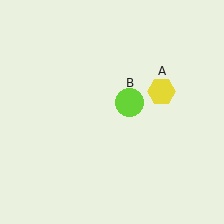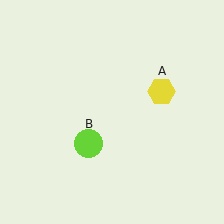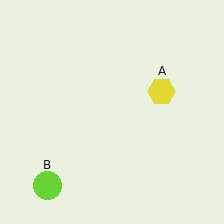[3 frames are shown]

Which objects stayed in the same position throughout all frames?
Yellow hexagon (object A) remained stationary.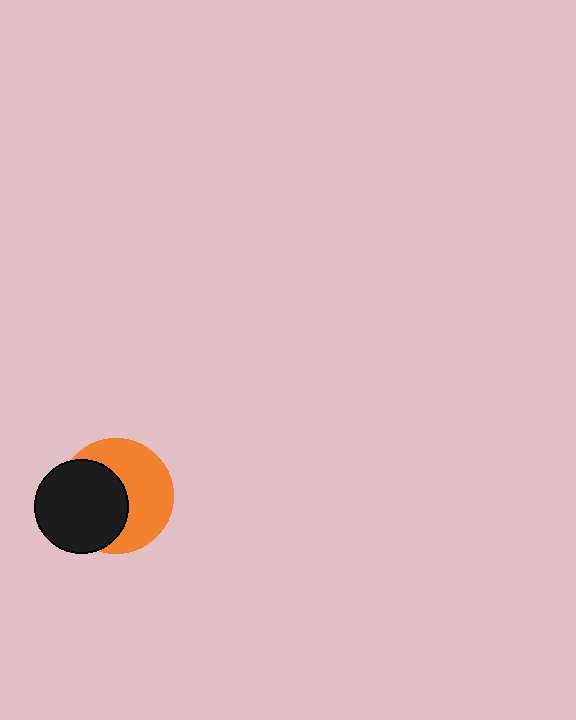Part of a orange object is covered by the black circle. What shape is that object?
It is a circle.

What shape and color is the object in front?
The object in front is a black circle.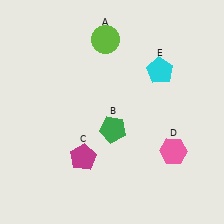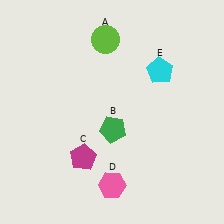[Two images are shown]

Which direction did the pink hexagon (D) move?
The pink hexagon (D) moved left.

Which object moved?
The pink hexagon (D) moved left.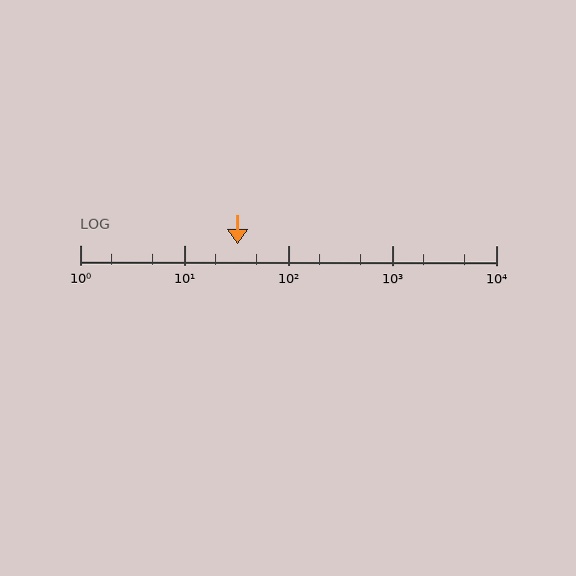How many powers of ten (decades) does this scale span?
The scale spans 4 decades, from 1 to 10000.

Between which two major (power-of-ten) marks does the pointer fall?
The pointer is between 10 and 100.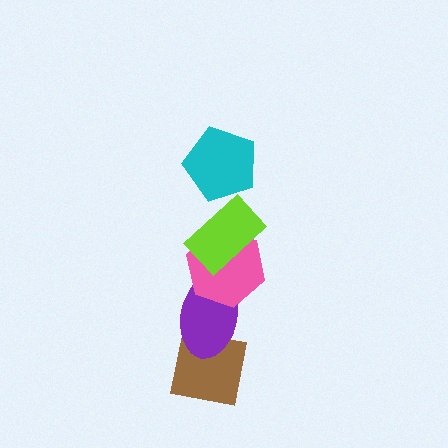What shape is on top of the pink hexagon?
The lime rectangle is on top of the pink hexagon.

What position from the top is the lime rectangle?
The lime rectangle is 2nd from the top.